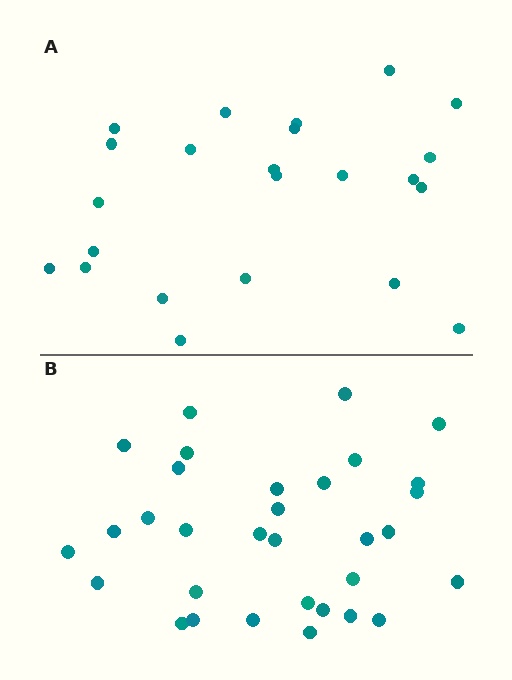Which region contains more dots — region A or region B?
Region B (the bottom region) has more dots.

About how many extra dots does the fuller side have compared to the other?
Region B has roughly 8 or so more dots than region A.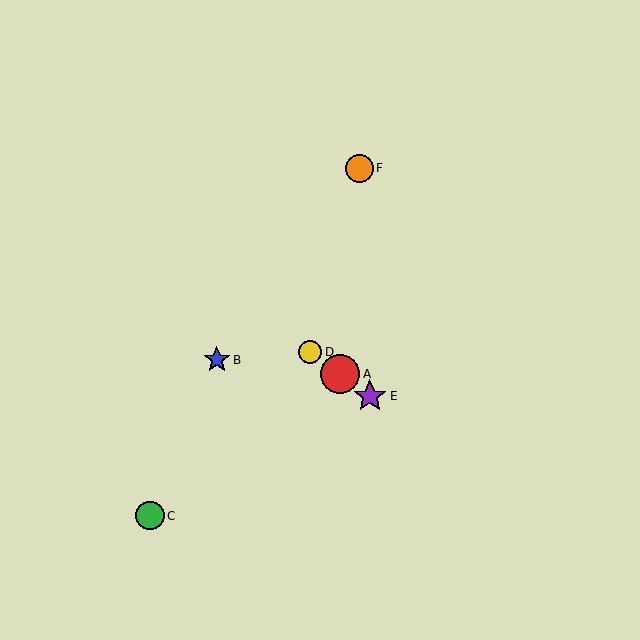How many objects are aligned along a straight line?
3 objects (A, D, E) are aligned along a straight line.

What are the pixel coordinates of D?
Object D is at (310, 352).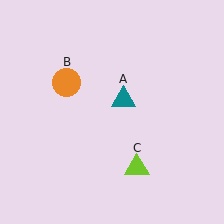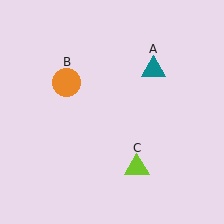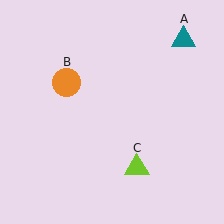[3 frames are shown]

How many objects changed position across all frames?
1 object changed position: teal triangle (object A).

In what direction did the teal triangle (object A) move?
The teal triangle (object A) moved up and to the right.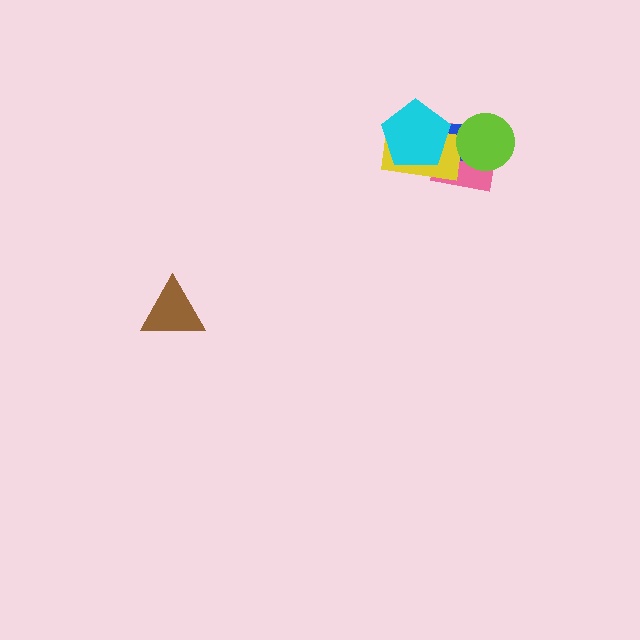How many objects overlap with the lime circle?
2 objects overlap with the lime circle.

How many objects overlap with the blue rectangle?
4 objects overlap with the blue rectangle.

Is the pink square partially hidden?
Yes, it is partially covered by another shape.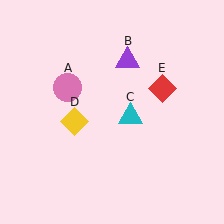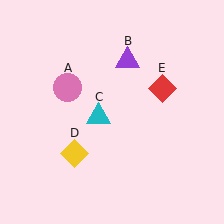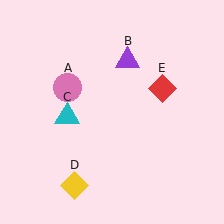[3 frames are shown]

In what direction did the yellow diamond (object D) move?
The yellow diamond (object D) moved down.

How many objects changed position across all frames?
2 objects changed position: cyan triangle (object C), yellow diamond (object D).